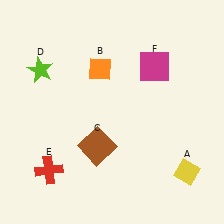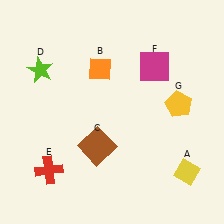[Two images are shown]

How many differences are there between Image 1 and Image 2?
There is 1 difference between the two images.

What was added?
A yellow pentagon (G) was added in Image 2.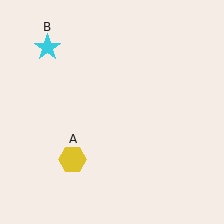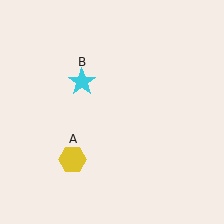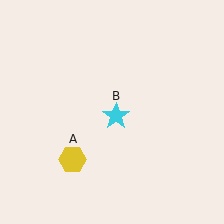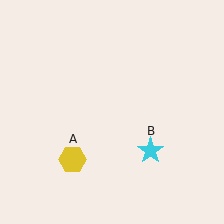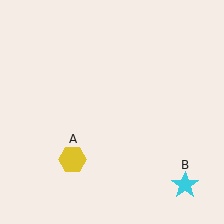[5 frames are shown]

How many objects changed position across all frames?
1 object changed position: cyan star (object B).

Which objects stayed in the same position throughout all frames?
Yellow hexagon (object A) remained stationary.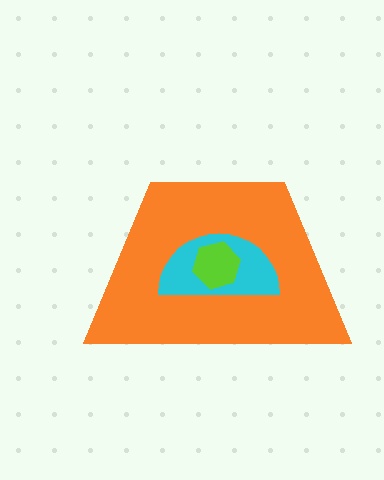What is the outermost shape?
The orange trapezoid.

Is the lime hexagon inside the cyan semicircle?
Yes.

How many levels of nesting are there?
3.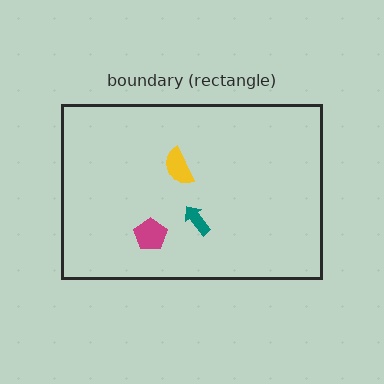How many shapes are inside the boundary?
3 inside, 0 outside.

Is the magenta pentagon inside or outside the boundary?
Inside.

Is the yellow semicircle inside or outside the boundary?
Inside.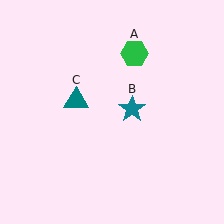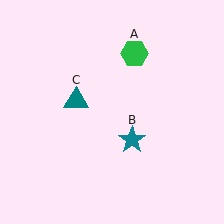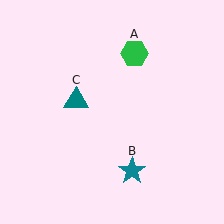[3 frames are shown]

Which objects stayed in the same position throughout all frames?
Green hexagon (object A) and teal triangle (object C) remained stationary.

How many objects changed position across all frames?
1 object changed position: teal star (object B).